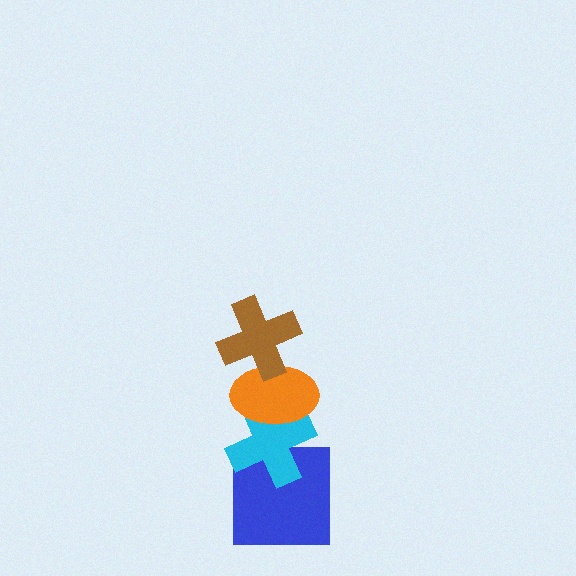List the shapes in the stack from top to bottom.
From top to bottom: the brown cross, the orange ellipse, the cyan cross, the blue square.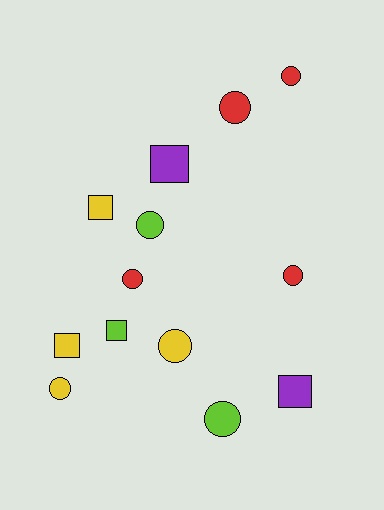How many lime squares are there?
There is 1 lime square.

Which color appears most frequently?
Yellow, with 4 objects.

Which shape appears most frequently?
Circle, with 8 objects.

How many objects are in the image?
There are 13 objects.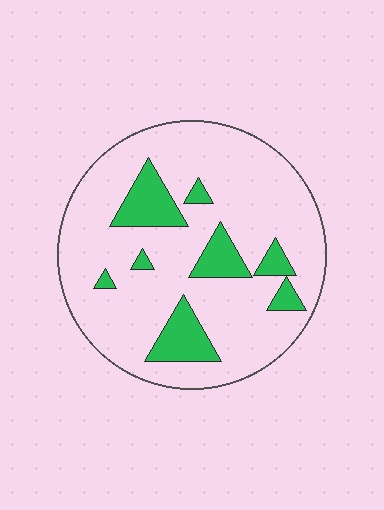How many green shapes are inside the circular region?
8.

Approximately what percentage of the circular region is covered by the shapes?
Approximately 15%.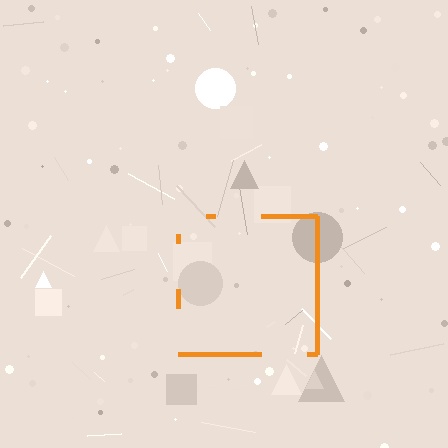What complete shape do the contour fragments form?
The contour fragments form a square.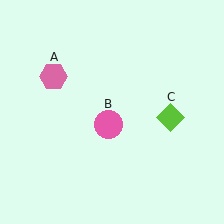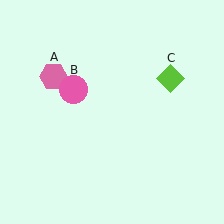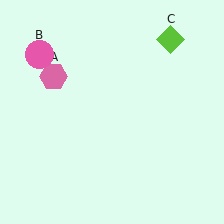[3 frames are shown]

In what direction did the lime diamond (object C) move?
The lime diamond (object C) moved up.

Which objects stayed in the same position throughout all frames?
Pink hexagon (object A) remained stationary.